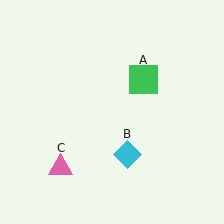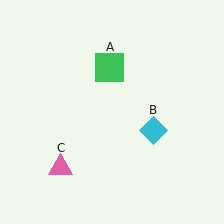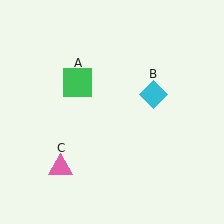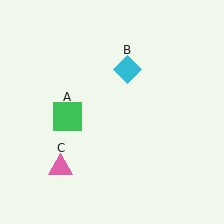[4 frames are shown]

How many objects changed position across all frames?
2 objects changed position: green square (object A), cyan diamond (object B).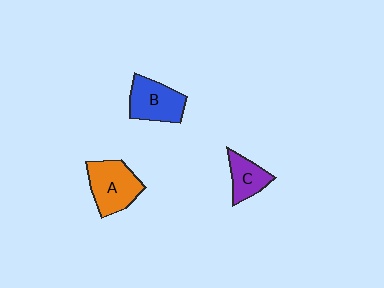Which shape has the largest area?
Shape A (orange).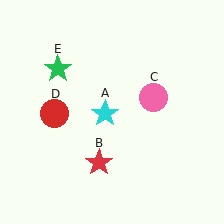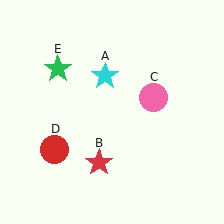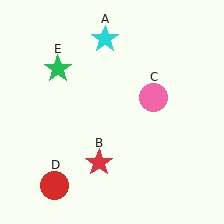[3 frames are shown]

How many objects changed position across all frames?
2 objects changed position: cyan star (object A), red circle (object D).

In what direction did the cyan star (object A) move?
The cyan star (object A) moved up.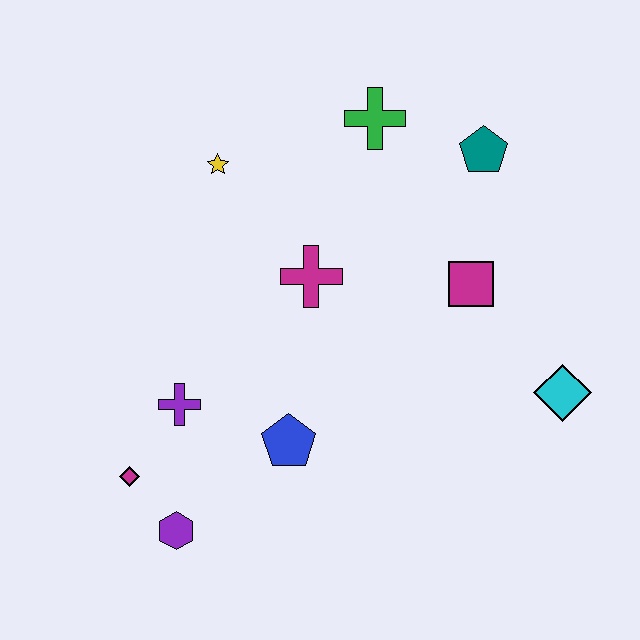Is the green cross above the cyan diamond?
Yes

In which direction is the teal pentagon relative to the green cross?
The teal pentagon is to the right of the green cross.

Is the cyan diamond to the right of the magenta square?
Yes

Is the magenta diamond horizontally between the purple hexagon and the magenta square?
No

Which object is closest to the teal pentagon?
The green cross is closest to the teal pentagon.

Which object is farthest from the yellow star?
The cyan diamond is farthest from the yellow star.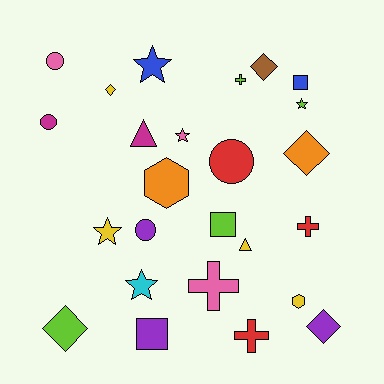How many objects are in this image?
There are 25 objects.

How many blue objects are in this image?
There are 2 blue objects.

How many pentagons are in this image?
There are no pentagons.